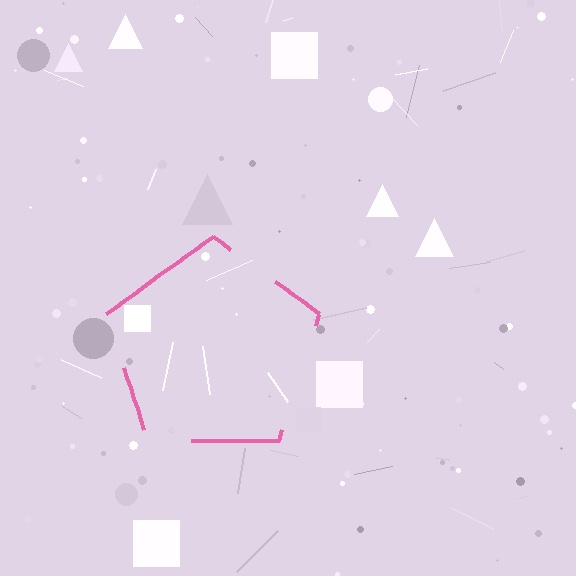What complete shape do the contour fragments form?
The contour fragments form a pentagon.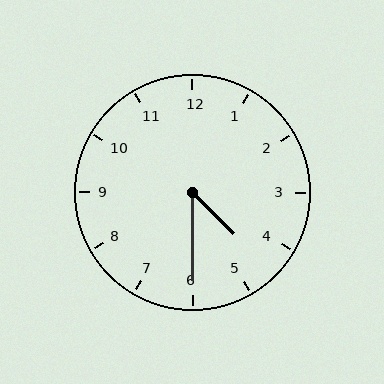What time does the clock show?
4:30.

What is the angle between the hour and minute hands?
Approximately 45 degrees.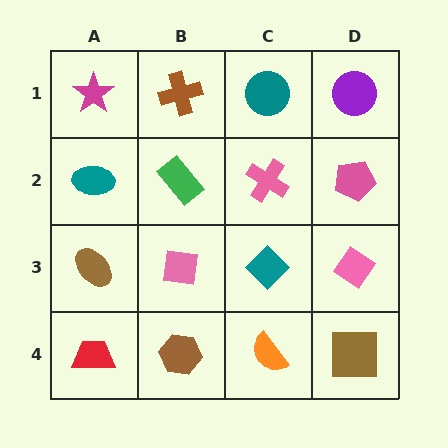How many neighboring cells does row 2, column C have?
4.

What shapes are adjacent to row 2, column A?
A magenta star (row 1, column A), a brown ellipse (row 3, column A), a green rectangle (row 2, column B).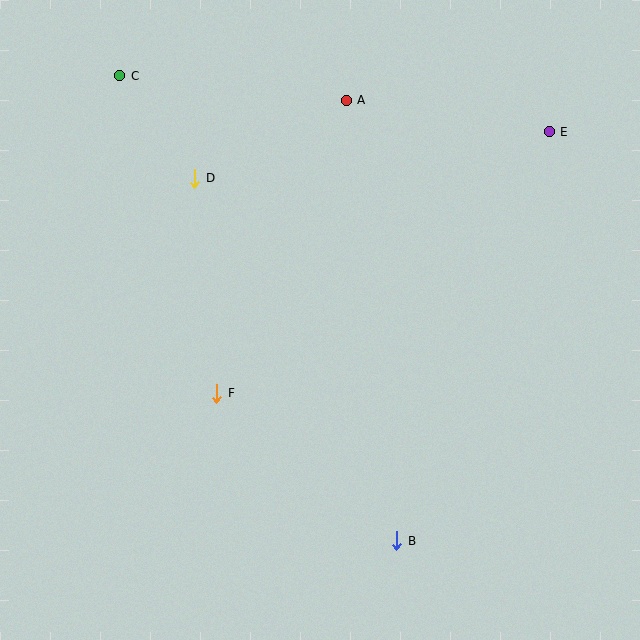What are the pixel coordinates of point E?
Point E is at (549, 132).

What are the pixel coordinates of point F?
Point F is at (217, 393).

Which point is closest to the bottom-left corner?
Point F is closest to the bottom-left corner.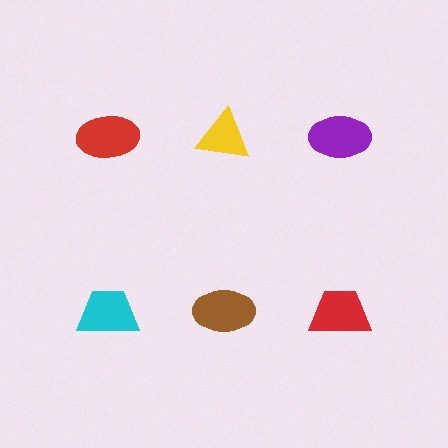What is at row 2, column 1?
A cyan trapezoid.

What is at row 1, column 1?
A red ellipse.